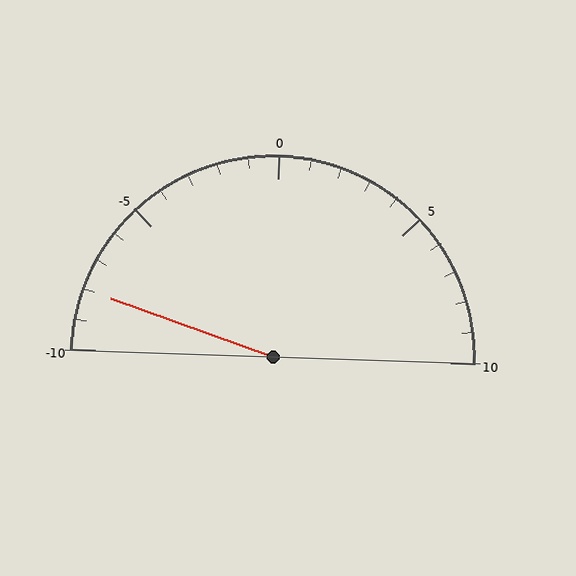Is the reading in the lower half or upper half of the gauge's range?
The reading is in the lower half of the range (-10 to 10).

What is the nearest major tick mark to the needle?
The nearest major tick mark is -10.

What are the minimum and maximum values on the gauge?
The gauge ranges from -10 to 10.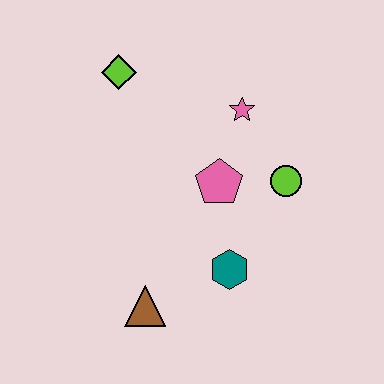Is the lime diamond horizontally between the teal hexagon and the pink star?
No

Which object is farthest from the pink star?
The brown triangle is farthest from the pink star.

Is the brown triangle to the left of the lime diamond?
No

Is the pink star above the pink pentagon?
Yes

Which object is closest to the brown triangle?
The teal hexagon is closest to the brown triangle.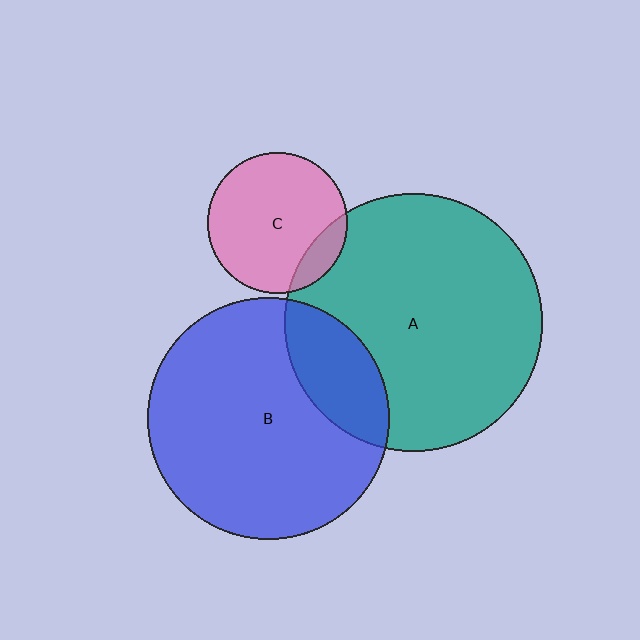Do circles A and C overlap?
Yes.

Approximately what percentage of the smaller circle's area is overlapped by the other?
Approximately 15%.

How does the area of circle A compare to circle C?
Approximately 3.4 times.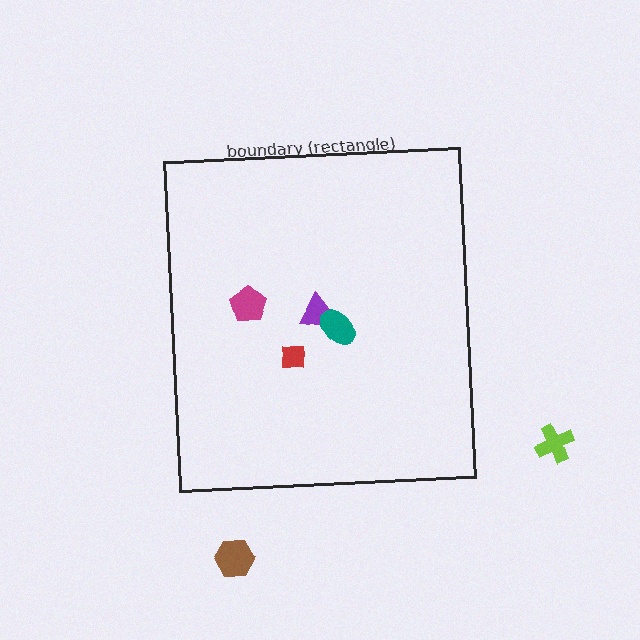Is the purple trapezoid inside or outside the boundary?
Inside.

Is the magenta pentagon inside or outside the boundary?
Inside.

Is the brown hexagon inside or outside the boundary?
Outside.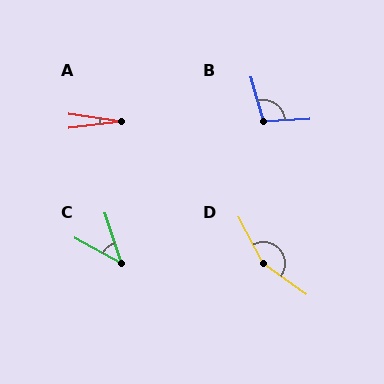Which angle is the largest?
D, at approximately 153 degrees.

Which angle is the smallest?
A, at approximately 15 degrees.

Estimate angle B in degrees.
Approximately 102 degrees.